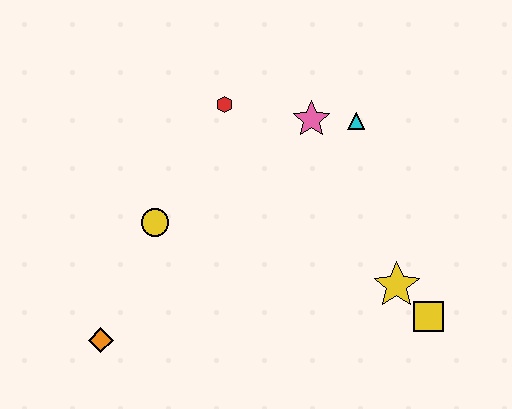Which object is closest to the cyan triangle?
The pink star is closest to the cyan triangle.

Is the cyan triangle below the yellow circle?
No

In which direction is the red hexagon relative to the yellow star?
The red hexagon is above the yellow star.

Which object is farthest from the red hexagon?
The yellow square is farthest from the red hexagon.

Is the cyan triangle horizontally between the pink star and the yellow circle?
No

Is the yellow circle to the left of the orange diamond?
No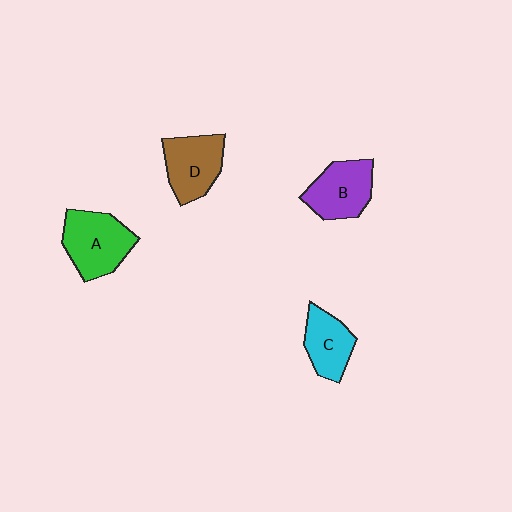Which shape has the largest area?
Shape A (green).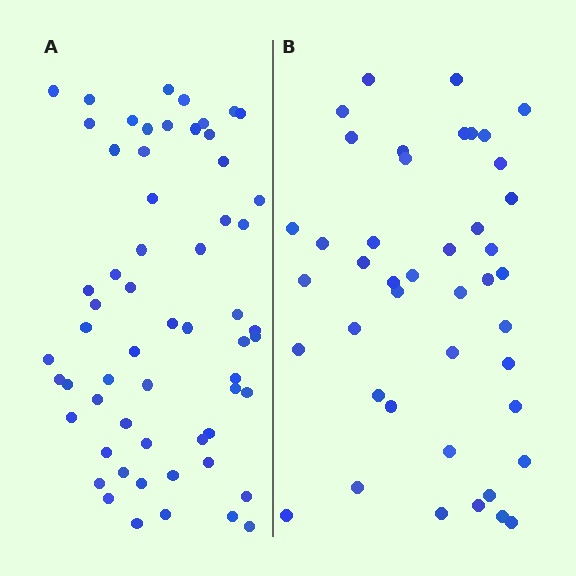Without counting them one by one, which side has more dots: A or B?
Region A (the left region) has more dots.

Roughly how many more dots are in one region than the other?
Region A has approximately 15 more dots than region B.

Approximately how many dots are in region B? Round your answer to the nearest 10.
About 40 dots. (The exact count is 43, which rounds to 40.)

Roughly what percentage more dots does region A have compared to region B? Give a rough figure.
About 40% more.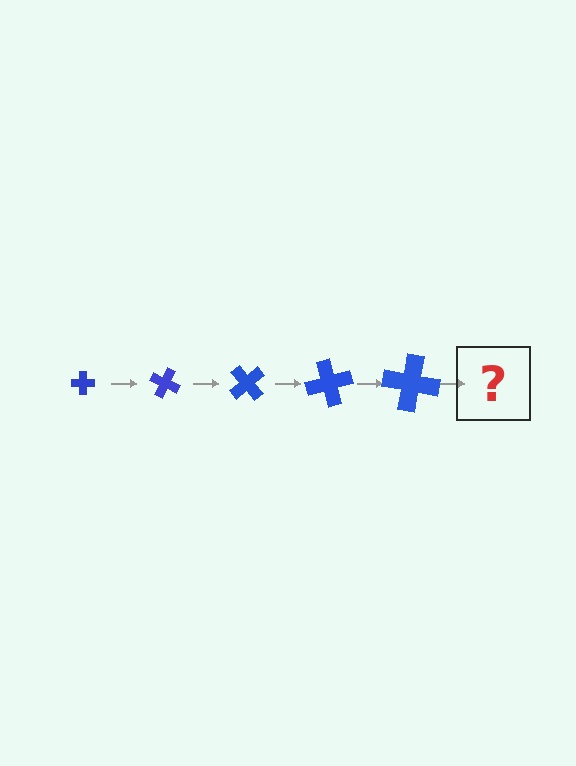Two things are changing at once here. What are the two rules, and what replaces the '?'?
The two rules are that the cross grows larger each step and it rotates 25 degrees each step. The '?' should be a cross, larger than the previous one and rotated 125 degrees from the start.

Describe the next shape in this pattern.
It should be a cross, larger than the previous one and rotated 125 degrees from the start.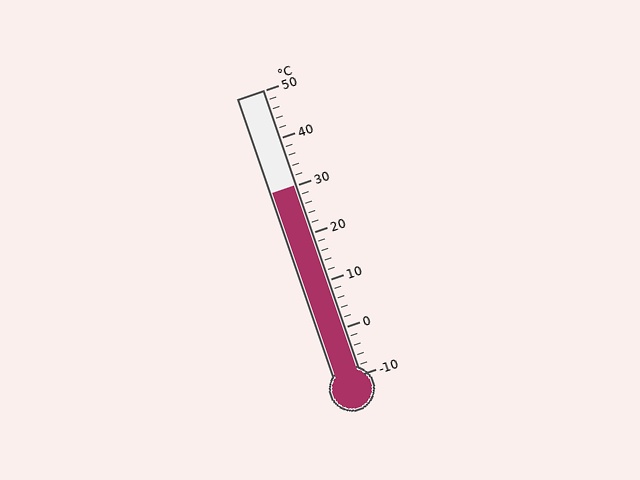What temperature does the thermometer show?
The thermometer shows approximately 30°C.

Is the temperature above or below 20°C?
The temperature is above 20°C.